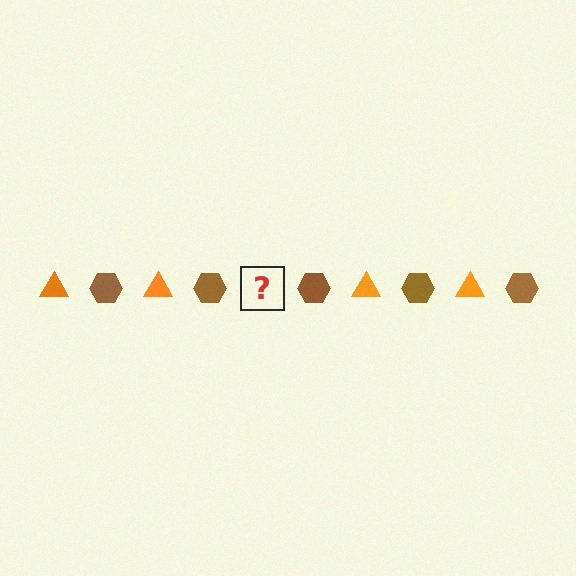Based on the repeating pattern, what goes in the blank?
The blank should be an orange triangle.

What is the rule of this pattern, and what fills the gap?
The rule is that the pattern alternates between orange triangle and brown hexagon. The gap should be filled with an orange triangle.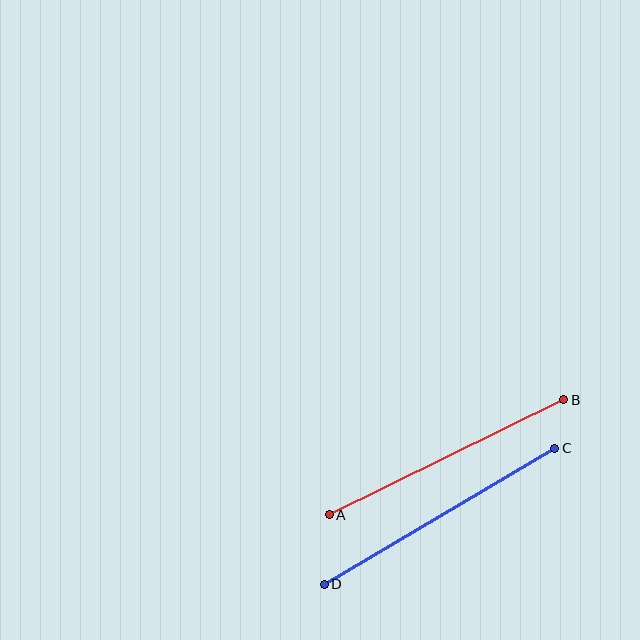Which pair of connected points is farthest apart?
Points C and D are farthest apart.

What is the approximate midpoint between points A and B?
The midpoint is at approximately (446, 457) pixels.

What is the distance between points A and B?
The distance is approximately 261 pixels.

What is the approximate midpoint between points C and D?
The midpoint is at approximately (440, 516) pixels.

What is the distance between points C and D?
The distance is approximately 268 pixels.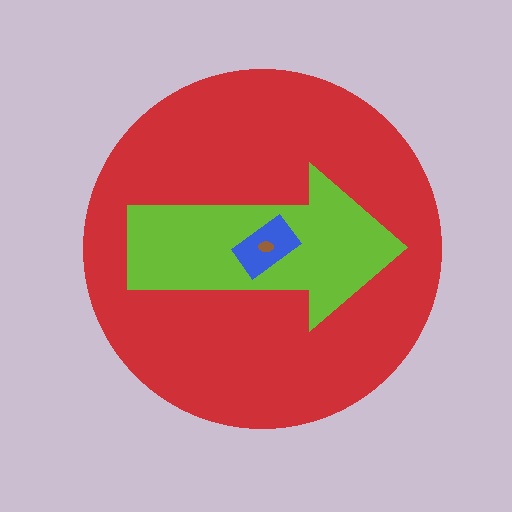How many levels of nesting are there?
4.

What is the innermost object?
The brown ellipse.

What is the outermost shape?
The red circle.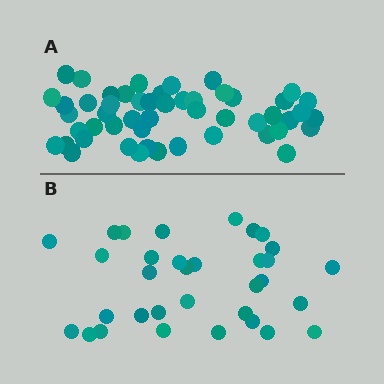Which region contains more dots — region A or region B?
Region A (the top region) has more dots.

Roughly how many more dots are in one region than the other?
Region A has approximately 20 more dots than region B.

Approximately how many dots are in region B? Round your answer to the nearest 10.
About 30 dots. (The exact count is 33, which rounds to 30.)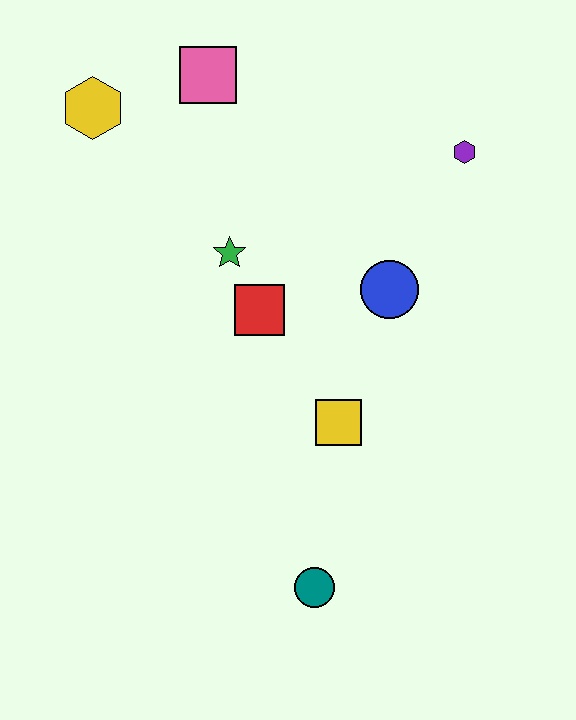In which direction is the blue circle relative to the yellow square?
The blue circle is above the yellow square.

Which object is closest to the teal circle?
The yellow square is closest to the teal circle.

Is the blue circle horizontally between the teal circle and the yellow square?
No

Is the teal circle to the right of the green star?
Yes